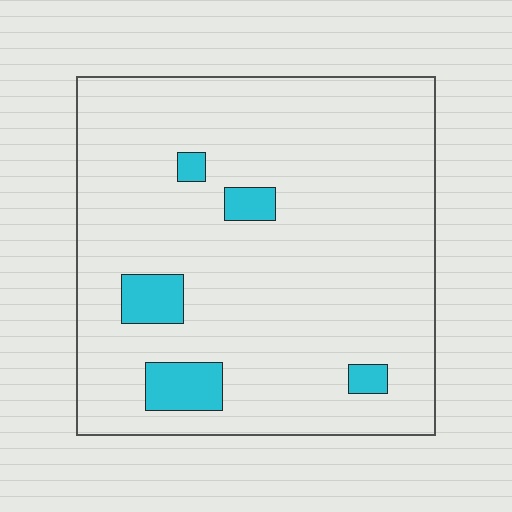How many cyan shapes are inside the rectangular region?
5.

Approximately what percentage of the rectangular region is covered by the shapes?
Approximately 10%.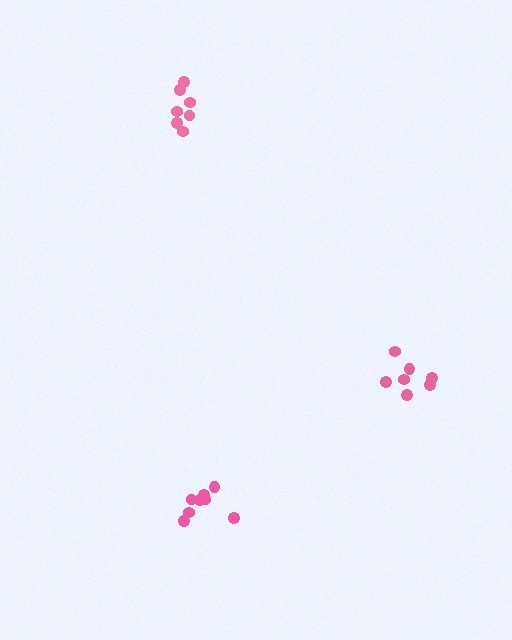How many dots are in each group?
Group 1: 7 dots, Group 2: 8 dots, Group 3: 7 dots (22 total).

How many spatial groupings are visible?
There are 3 spatial groupings.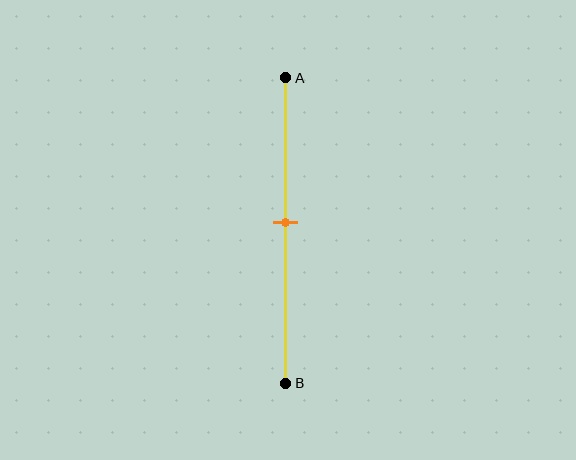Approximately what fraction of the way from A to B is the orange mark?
The orange mark is approximately 45% of the way from A to B.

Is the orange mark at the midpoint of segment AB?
Yes, the mark is approximately at the midpoint.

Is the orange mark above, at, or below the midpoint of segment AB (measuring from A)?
The orange mark is approximately at the midpoint of segment AB.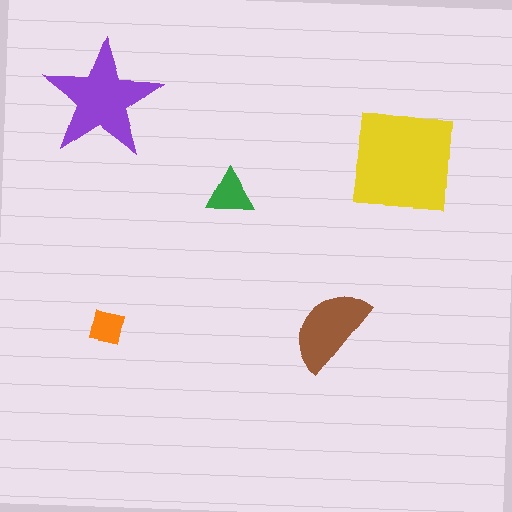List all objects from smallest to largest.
The orange square, the green triangle, the brown semicircle, the purple star, the yellow square.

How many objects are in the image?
There are 5 objects in the image.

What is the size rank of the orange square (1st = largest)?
5th.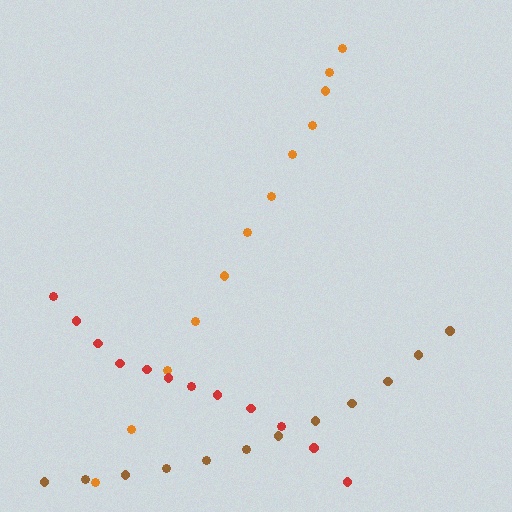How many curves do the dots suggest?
There are 3 distinct paths.